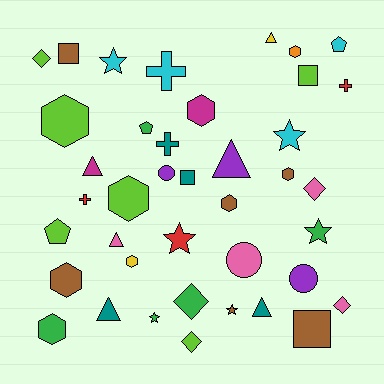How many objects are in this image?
There are 40 objects.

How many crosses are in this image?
There are 4 crosses.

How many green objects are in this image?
There are 5 green objects.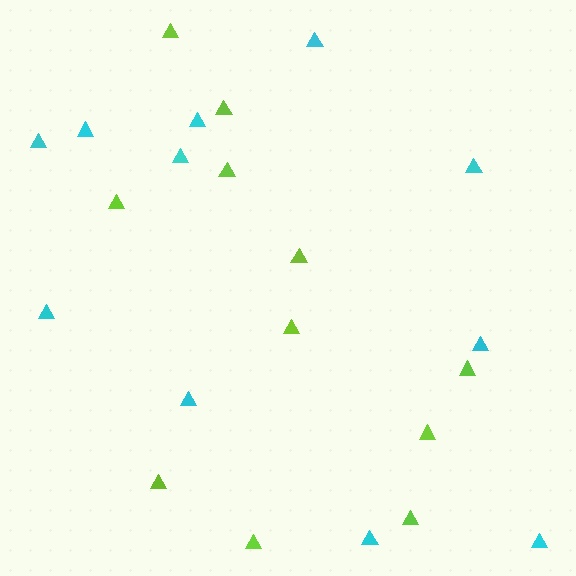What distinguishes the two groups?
There are 2 groups: one group of lime triangles (11) and one group of cyan triangles (11).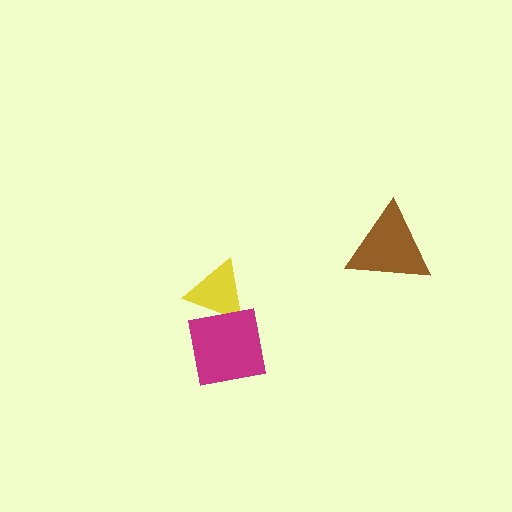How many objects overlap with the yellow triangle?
1 object overlaps with the yellow triangle.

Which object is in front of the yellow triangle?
The magenta square is in front of the yellow triangle.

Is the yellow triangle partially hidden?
Yes, it is partially covered by another shape.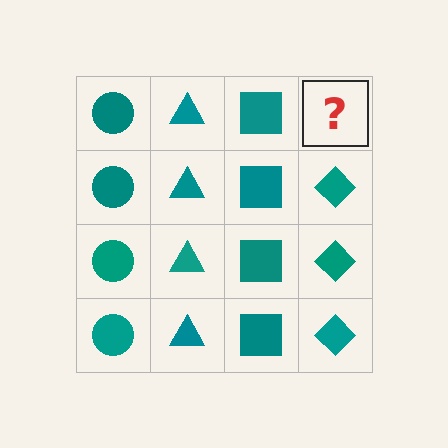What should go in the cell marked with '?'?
The missing cell should contain a teal diamond.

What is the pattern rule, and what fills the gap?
The rule is that each column has a consistent shape. The gap should be filled with a teal diamond.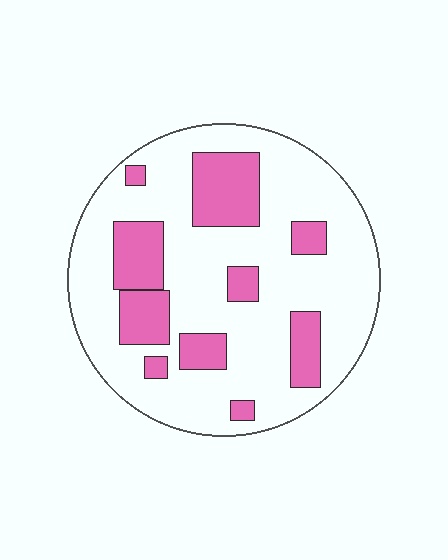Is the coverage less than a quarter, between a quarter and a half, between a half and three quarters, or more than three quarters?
Between a quarter and a half.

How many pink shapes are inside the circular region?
10.